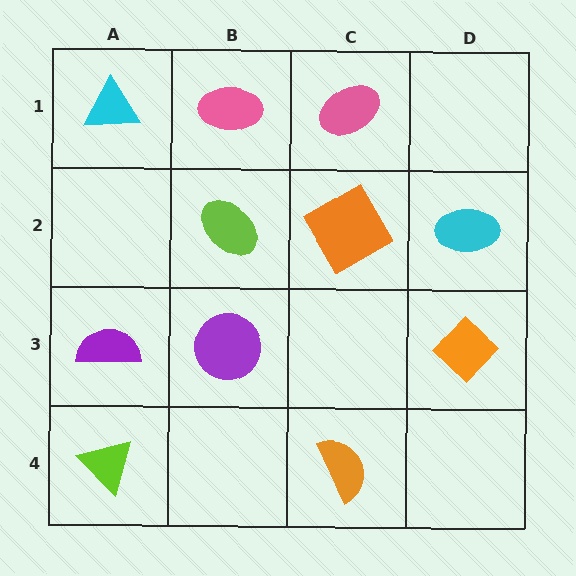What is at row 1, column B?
A pink ellipse.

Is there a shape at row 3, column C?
No, that cell is empty.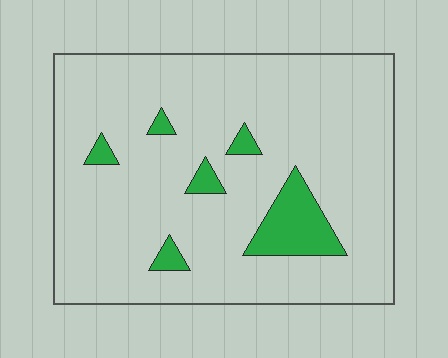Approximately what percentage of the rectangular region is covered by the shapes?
Approximately 10%.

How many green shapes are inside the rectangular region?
6.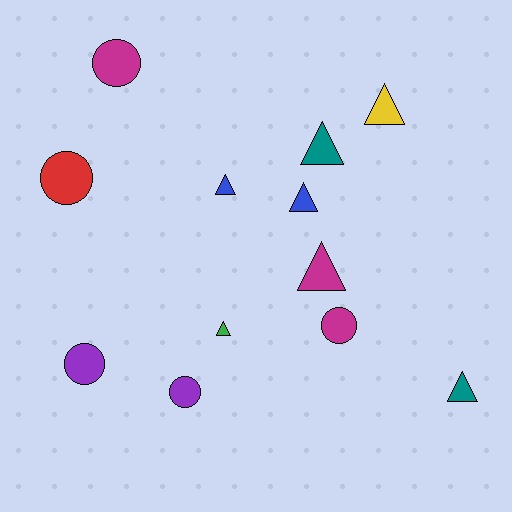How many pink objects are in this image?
There are no pink objects.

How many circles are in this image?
There are 5 circles.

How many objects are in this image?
There are 12 objects.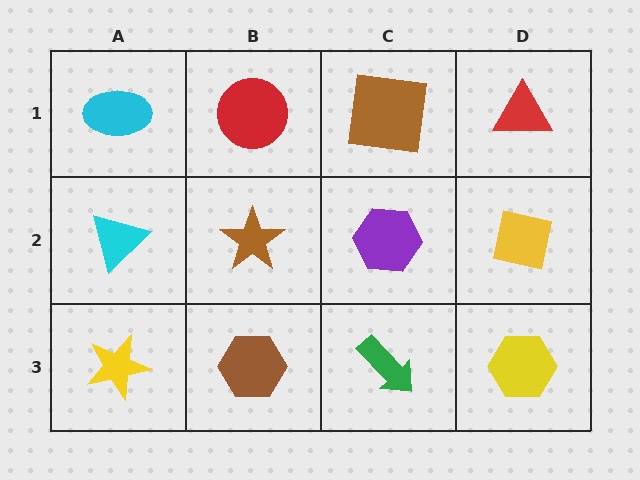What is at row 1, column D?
A red triangle.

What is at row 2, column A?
A cyan triangle.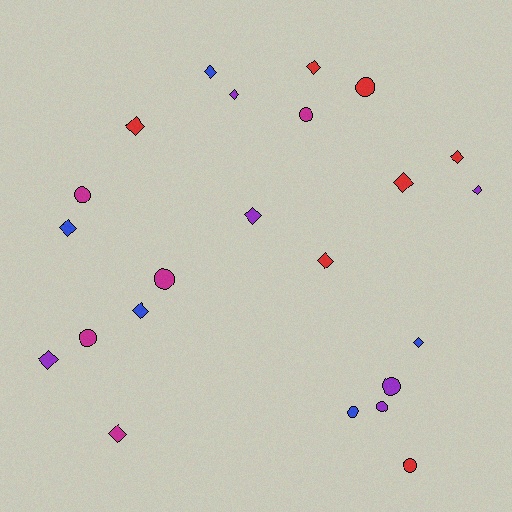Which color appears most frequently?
Red, with 7 objects.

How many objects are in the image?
There are 23 objects.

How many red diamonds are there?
There are 5 red diamonds.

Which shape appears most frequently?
Diamond, with 14 objects.